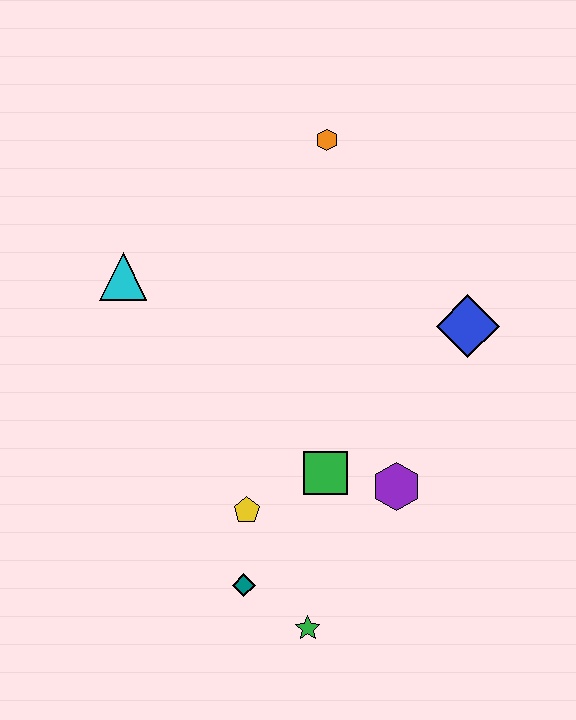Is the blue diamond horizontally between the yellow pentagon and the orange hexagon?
No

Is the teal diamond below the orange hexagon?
Yes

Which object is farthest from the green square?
The orange hexagon is farthest from the green square.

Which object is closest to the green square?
The purple hexagon is closest to the green square.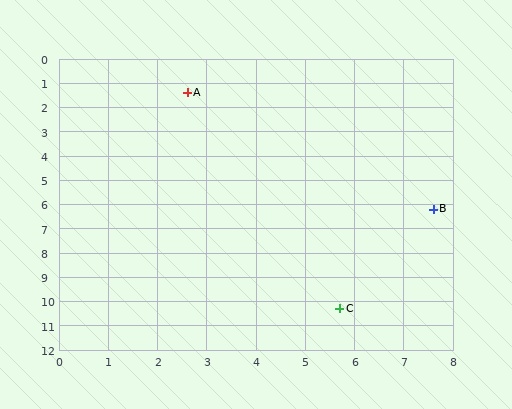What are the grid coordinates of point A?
Point A is at approximately (2.6, 1.4).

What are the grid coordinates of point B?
Point B is at approximately (7.6, 6.2).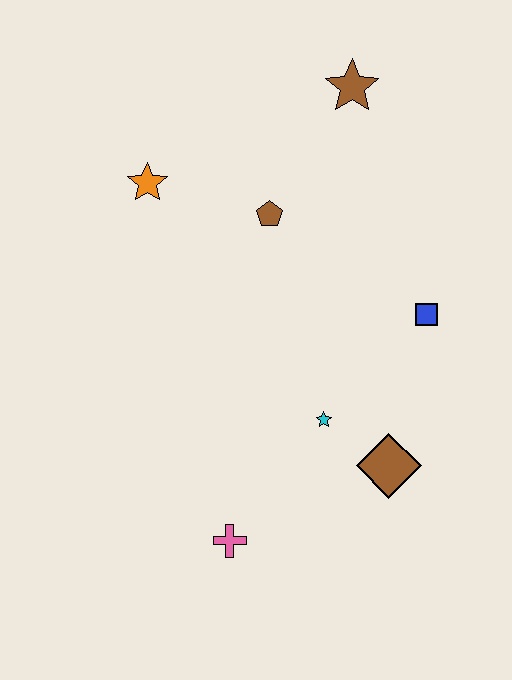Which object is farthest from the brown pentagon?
The pink cross is farthest from the brown pentagon.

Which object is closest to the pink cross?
The cyan star is closest to the pink cross.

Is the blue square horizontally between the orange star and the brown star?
No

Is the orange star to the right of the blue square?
No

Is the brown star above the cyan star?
Yes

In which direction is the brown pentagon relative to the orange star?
The brown pentagon is to the right of the orange star.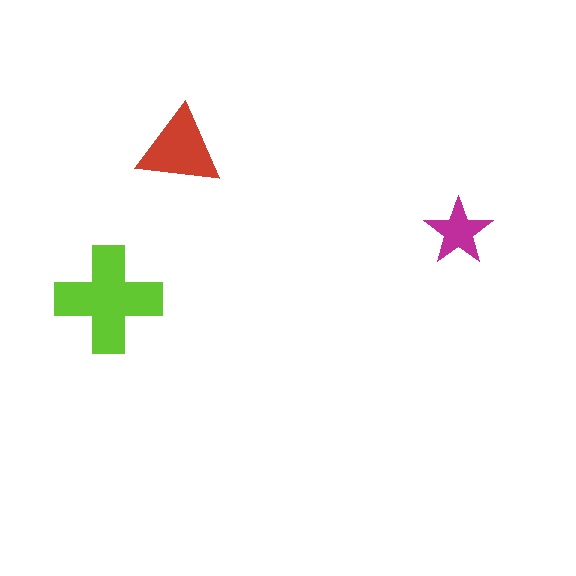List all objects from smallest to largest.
The magenta star, the red triangle, the lime cross.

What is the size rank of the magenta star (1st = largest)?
3rd.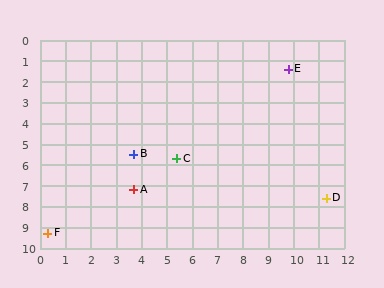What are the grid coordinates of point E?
Point E is at approximately (9.8, 1.4).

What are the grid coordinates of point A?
Point A is at approximately (3.7, 7.2).